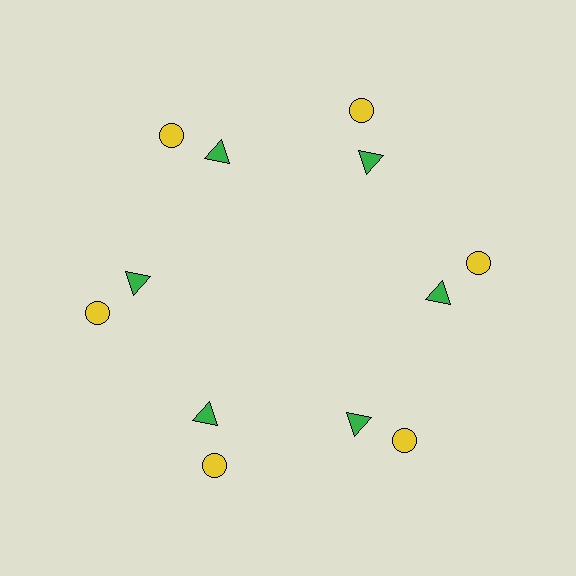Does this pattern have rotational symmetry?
Yes, this pattern has 6-fold rotational symmetry. It looks the same after rotating 60 degrees around the center.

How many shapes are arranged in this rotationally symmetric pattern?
There are 12 shapes, arranged in 6 groups of 2.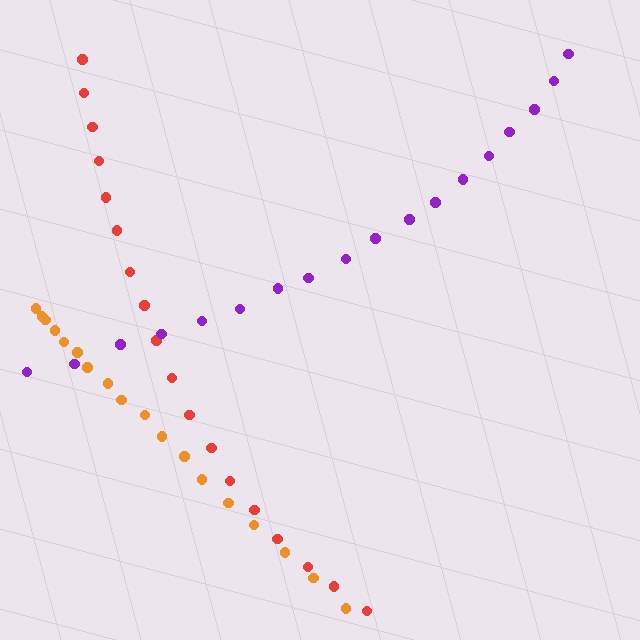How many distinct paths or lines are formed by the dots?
There are 3 distinct paths.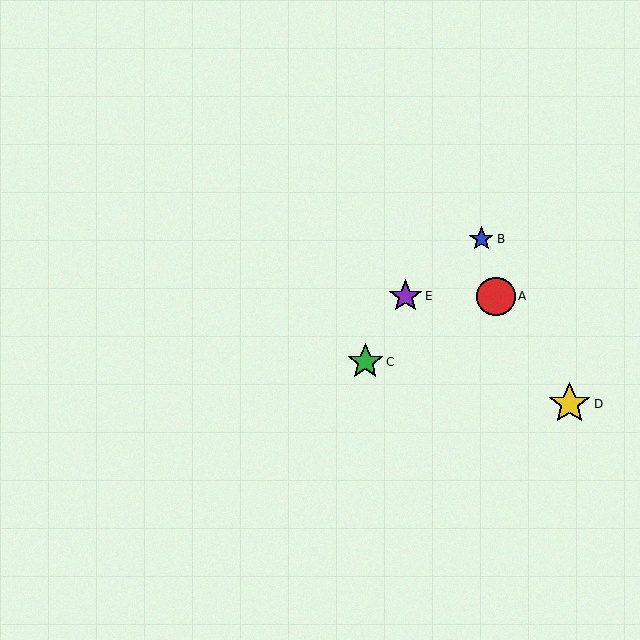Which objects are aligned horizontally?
Objects A, E are aligned horizontally.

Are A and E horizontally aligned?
Yes, both are at y≈296.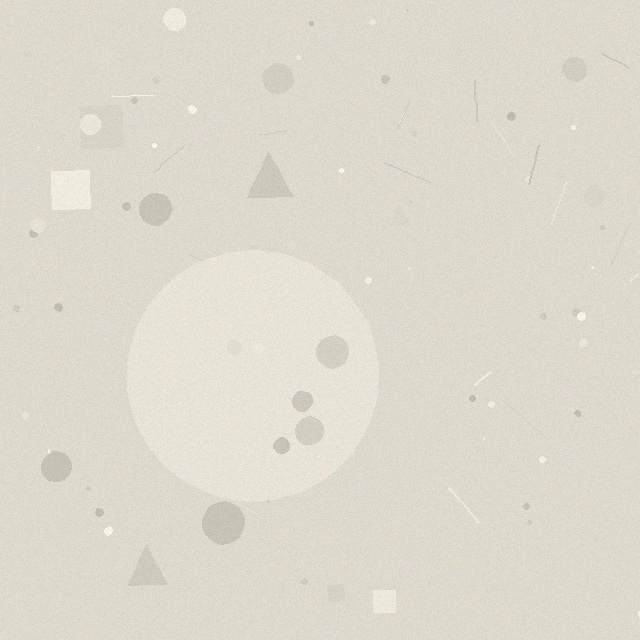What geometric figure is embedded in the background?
A circle is embedded in the background.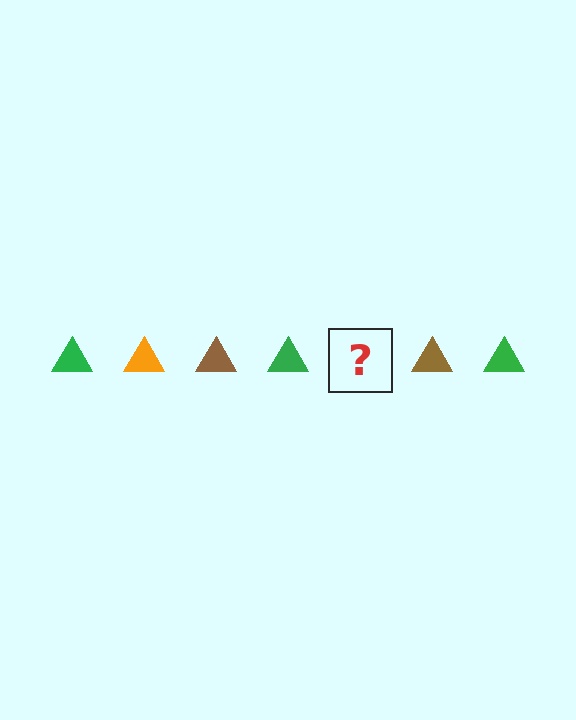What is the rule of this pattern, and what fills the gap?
The rule is that the pattern cycles through green, orange, brown triangles. The gap should be filled with an orange triangle.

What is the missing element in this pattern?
The missing element is an orange triangle.